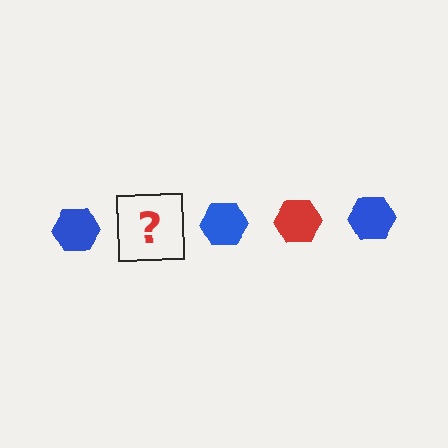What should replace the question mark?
The question mark should be replaced with a red hexagon.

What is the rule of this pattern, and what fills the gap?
The rule is that the pattern cycles through blue, red hexagons. The gap should be filled with a red hexagon.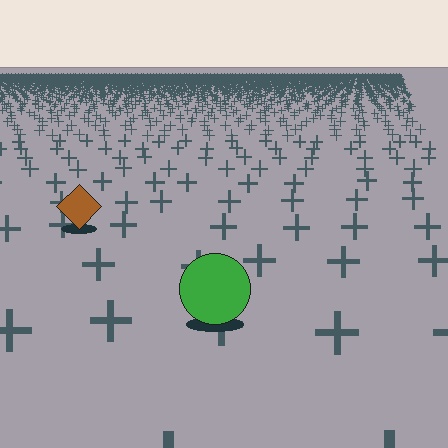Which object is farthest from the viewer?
The brown diamond is farthest from the viewer. It appears smaller and the ground texture around it is denser.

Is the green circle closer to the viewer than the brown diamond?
Yes. The green circle is closer — you can tell from the texture gradient: the ground texture is coarser near it.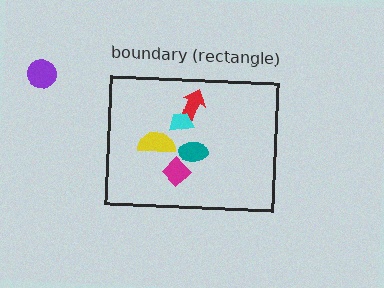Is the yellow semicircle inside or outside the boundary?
Inside.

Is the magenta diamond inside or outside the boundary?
Inside.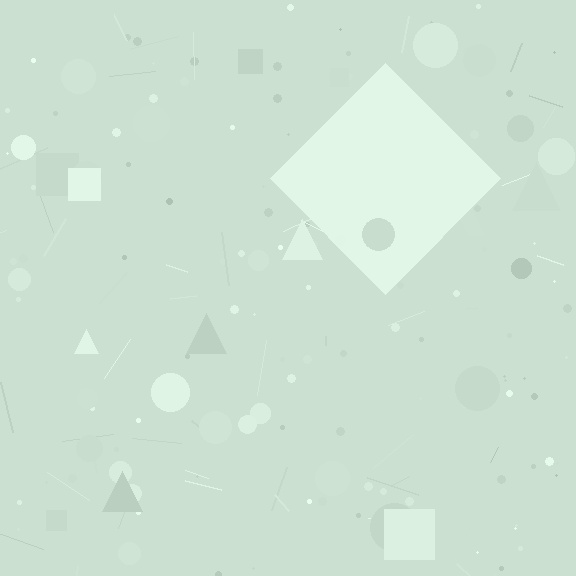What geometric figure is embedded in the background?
A diamond is embedded in the background.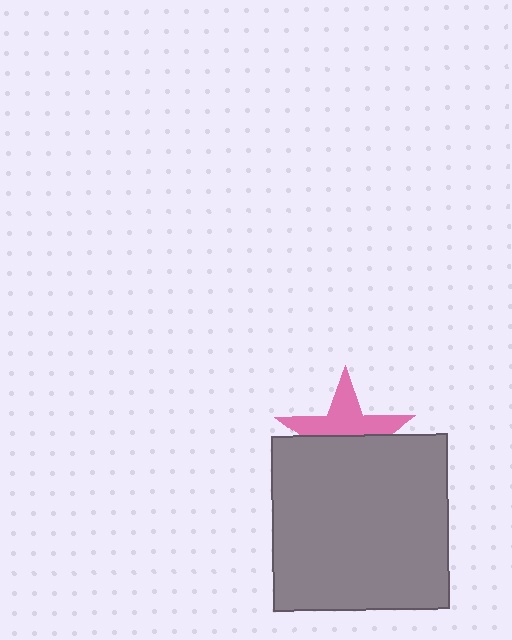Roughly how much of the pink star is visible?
About half of it is visible (roughly 47%).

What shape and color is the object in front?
The object in front is a gray square.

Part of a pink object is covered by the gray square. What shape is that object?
It is a star.